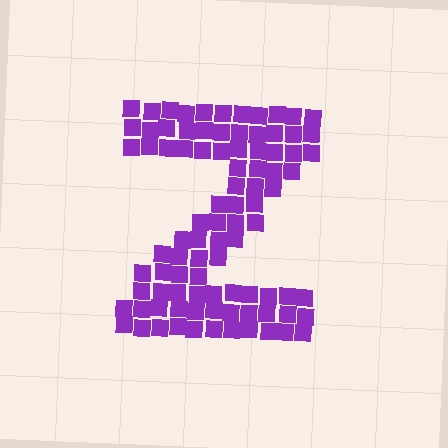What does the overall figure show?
The overall figure shows the letter Z.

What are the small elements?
The small elements are squares.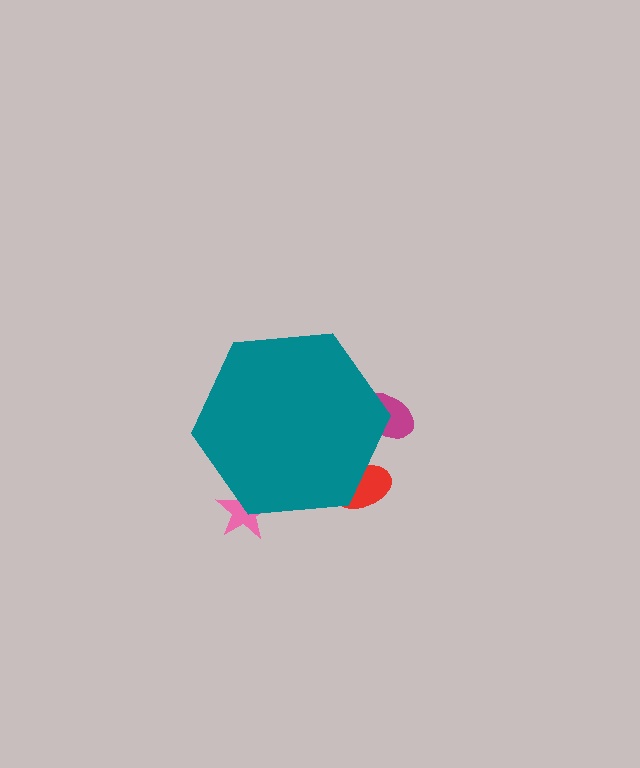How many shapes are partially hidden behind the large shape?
3 shapes are partially hidden.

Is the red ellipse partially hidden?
Yes, the red ellipse is partially hidden behind the teal hexagon.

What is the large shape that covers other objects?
A teal hexagon.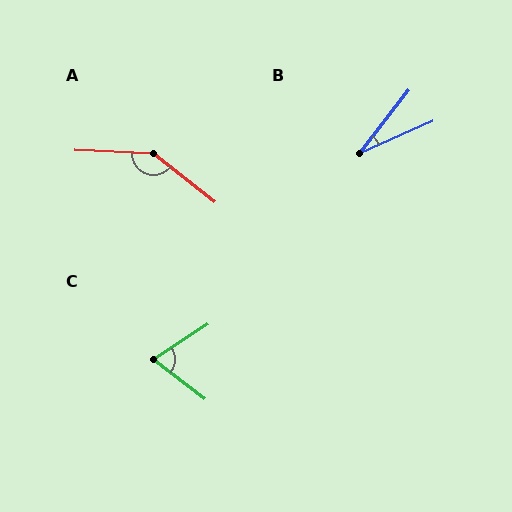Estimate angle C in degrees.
Approximately 70 degrees.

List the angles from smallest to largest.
B (28°), C (70°), A (144°).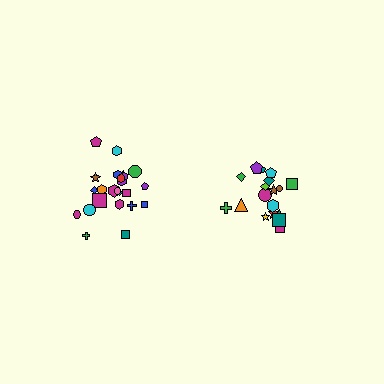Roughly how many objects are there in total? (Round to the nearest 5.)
Roughly 45 objects in total.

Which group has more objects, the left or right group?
The left group.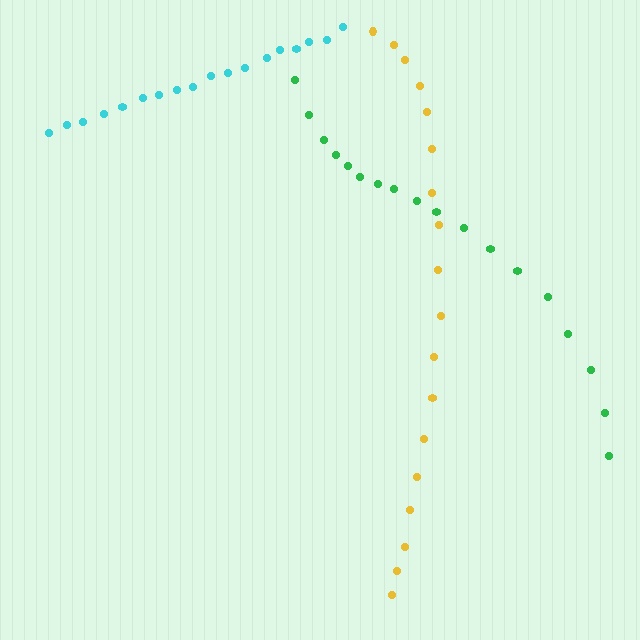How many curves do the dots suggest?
There are 3 distinct paths.